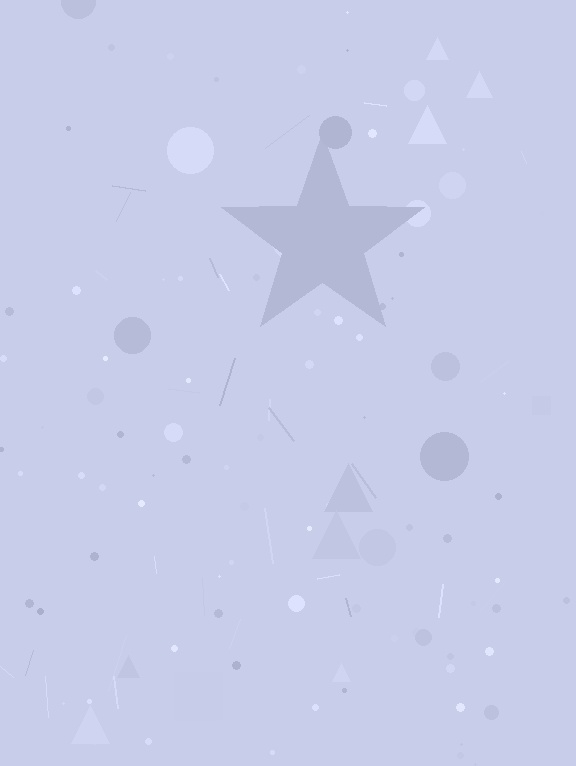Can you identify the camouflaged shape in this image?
The camouflaged shape is a star.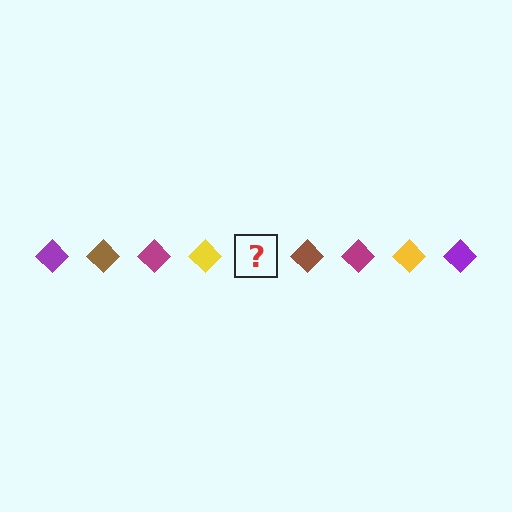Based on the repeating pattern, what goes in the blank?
The blank should be a purple diamond.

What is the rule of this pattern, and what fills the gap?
The rule is that the pattern cycles through purple, brown, magenta, yellow diamonds. The gap should be filled with a purple diamond.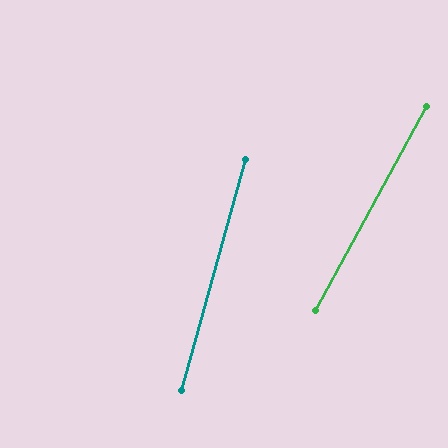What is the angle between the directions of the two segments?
Approximately 13 degrees.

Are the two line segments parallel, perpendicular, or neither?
Neither parallel nor perpendicular — they differ by about 13°.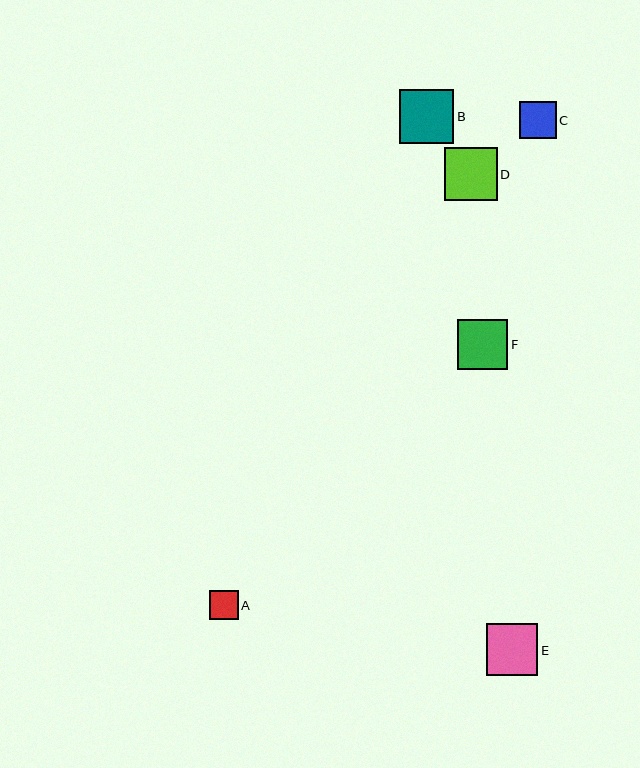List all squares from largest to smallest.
From largest to smallest: B, D, E, F, C, A.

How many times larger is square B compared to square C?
Square B is approximately 1.5 times the size of square C.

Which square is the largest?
Square B is the largest with a size of approximately 54 pixels.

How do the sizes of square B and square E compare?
Square B and square E are approximately the same size.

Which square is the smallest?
Square A is the smallest with a size of approximately 29 pixels.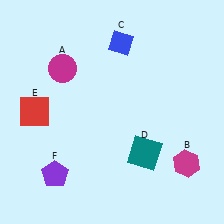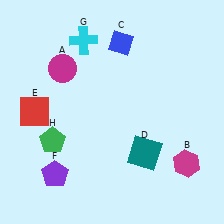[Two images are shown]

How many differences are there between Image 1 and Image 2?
There are 2 differences between the two images.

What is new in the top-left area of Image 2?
A cyan cross (G) was added in the top-left area of Image 2.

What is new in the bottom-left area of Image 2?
A green pentagon (H) was added in the bottom-left area of Image 2.